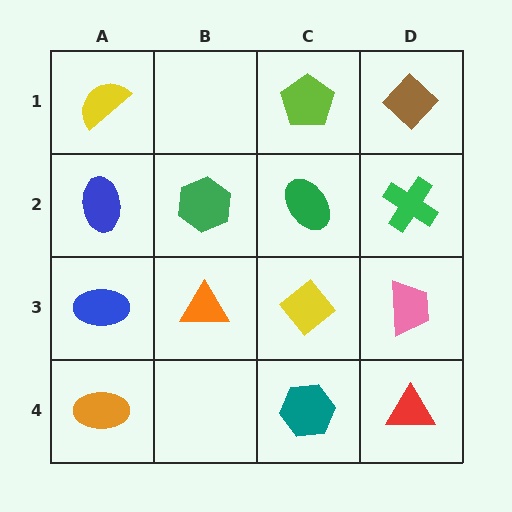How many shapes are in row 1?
3 shapes.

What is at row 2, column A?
A blue ellipse.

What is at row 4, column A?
An orange ellipse.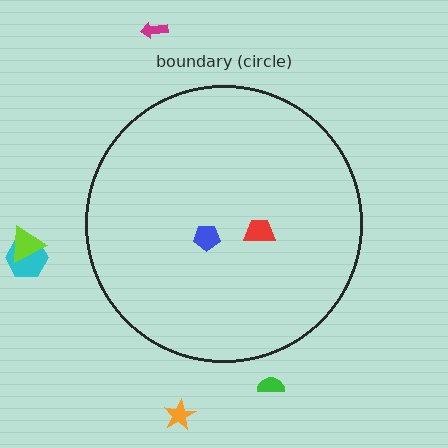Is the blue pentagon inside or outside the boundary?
Inside.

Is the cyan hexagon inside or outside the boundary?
Outside.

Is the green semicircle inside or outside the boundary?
Outside.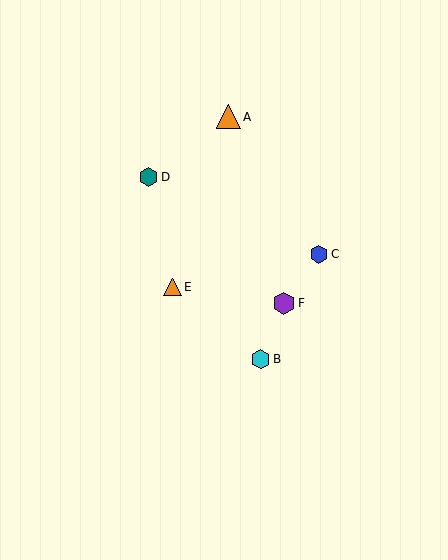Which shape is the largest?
The orange triangle (labeled A) is the largest.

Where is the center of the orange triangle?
The center of the orange triangle is at (228, 117).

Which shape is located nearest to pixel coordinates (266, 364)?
The cyan hexagon (labeled B) at (260, 359) is nearest to that location.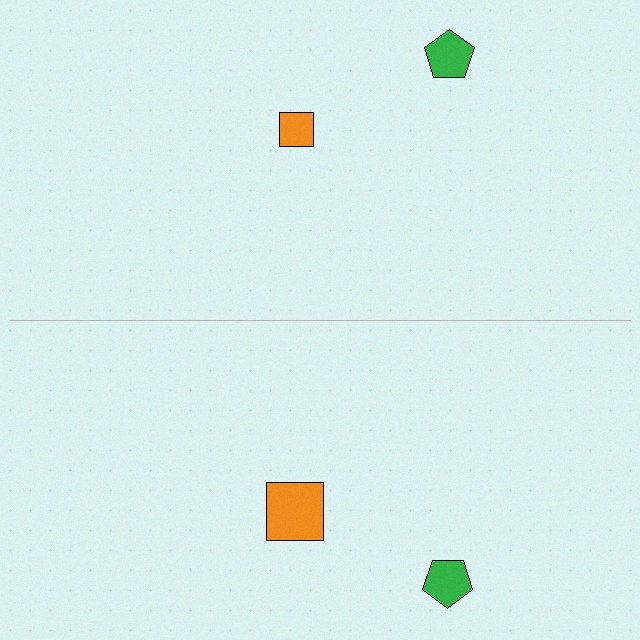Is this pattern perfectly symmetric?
No, the pattern is not perfectly symmetric. The orange square on the bottom side has a different size than its mirror counterpart.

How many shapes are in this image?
There are 4 shapes in this image.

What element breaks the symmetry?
The orange square on the bottom side has a different size than its mirror counterpart.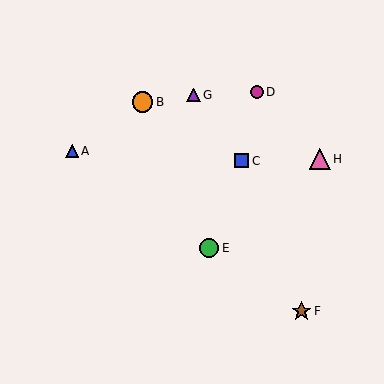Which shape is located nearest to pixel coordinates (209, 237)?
The green circle (labeled E) at (209, 248) is nearest to that location.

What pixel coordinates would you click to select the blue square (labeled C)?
Click at (242, 161) to select the blue square C.